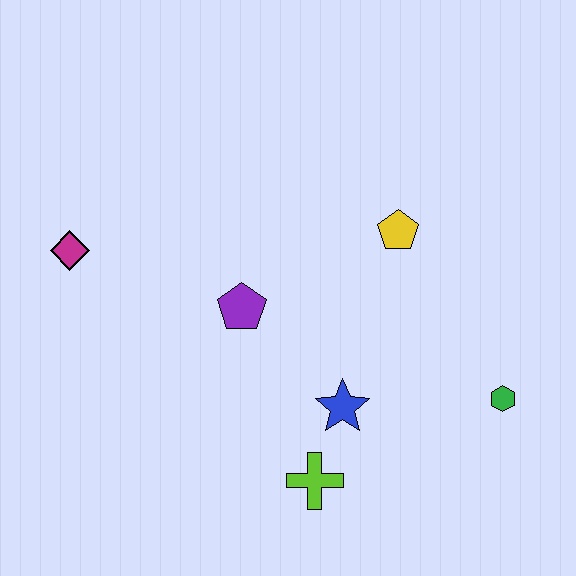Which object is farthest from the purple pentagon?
The green hexagon is farthest from the purple pentagon.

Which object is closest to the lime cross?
The blue star is closest to the lime cross.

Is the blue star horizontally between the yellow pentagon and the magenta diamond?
Yes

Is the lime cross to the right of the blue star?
No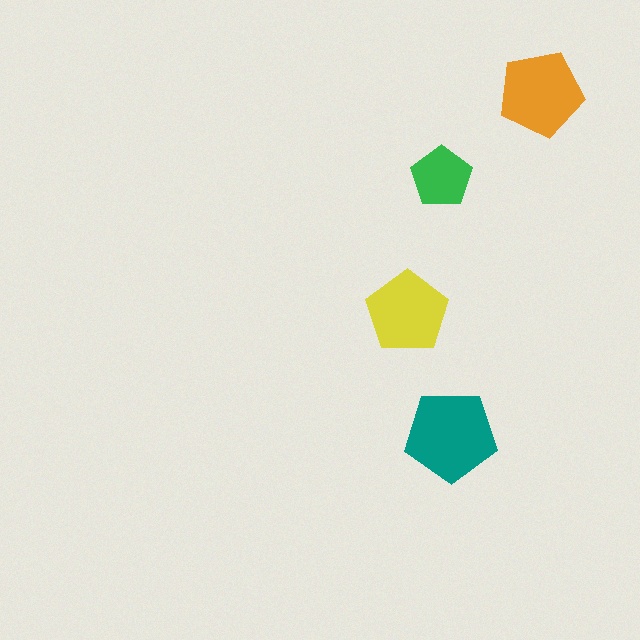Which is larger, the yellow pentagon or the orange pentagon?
The orange one.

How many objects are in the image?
There are 4 objects in the image.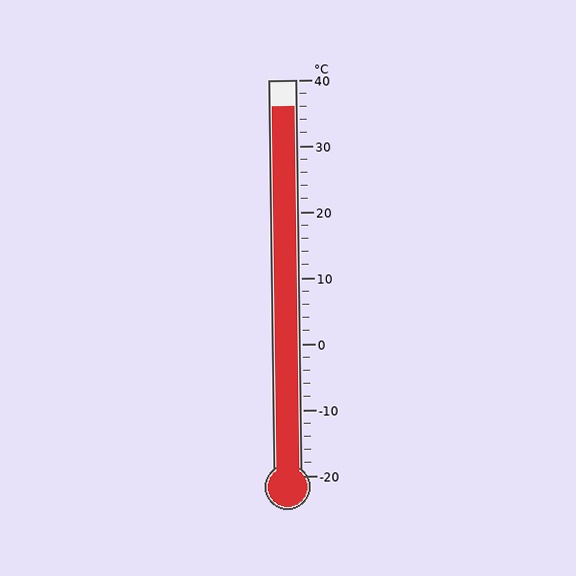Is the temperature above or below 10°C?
The temperature is above 10°C.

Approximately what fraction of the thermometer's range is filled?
The thermometer is filled to approximately 95% of its range.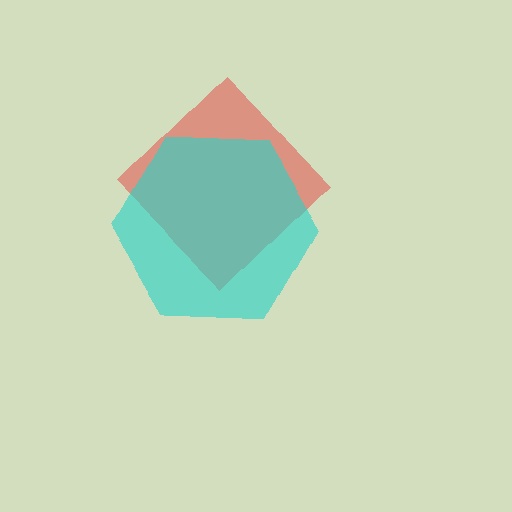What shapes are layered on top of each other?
The layered shapes are: a red diamond, a cyan hexagon.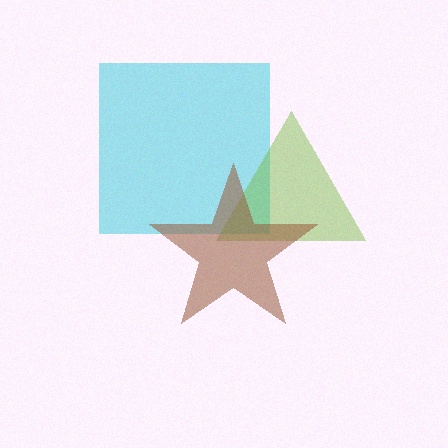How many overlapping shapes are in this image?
There are 3 overlapping shapes in the image.